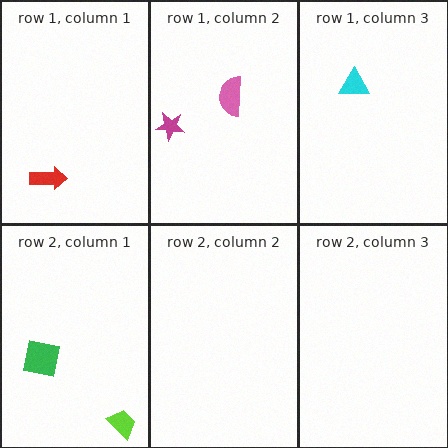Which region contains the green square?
The row 2, column 1 region.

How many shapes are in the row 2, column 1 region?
2.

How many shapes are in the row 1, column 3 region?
1.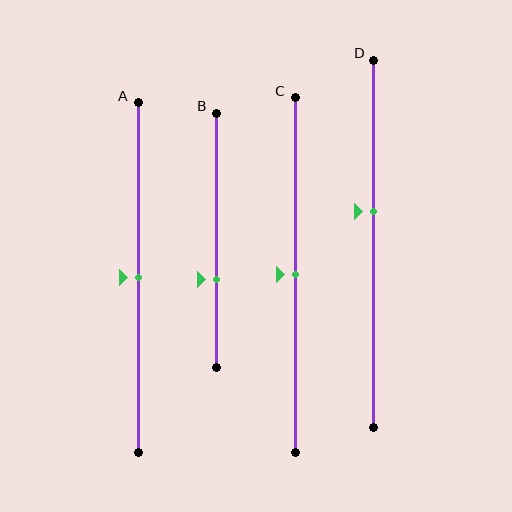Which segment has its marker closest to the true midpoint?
Segment A has its marker closest to the true midpoint.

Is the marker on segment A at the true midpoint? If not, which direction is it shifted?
Yes, the marker on segment A is at the true midpoint.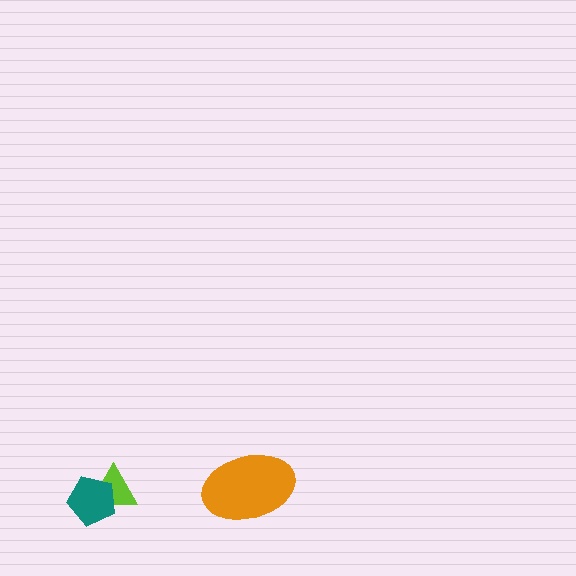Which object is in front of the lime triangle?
The teal pentagon is in front of the lime triangle.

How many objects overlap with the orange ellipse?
0 objects overlap with the orange ellipse.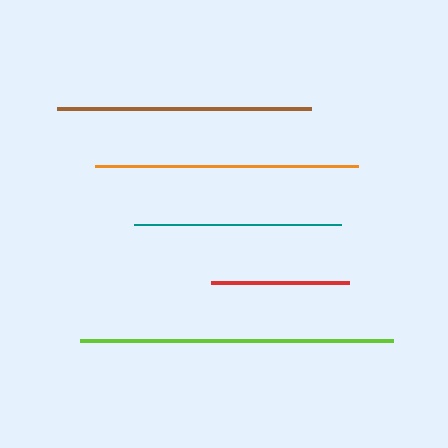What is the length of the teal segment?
The teal segment is approximately 207 pixels long.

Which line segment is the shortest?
The red line is the shortest at approximately 137 pixels.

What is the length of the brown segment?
The brown segment is approximately 255 pixels long.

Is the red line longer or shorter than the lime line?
The lime line is longer than the red line.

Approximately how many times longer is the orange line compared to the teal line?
The orange line is approximately 1.3 times the length of the teal line.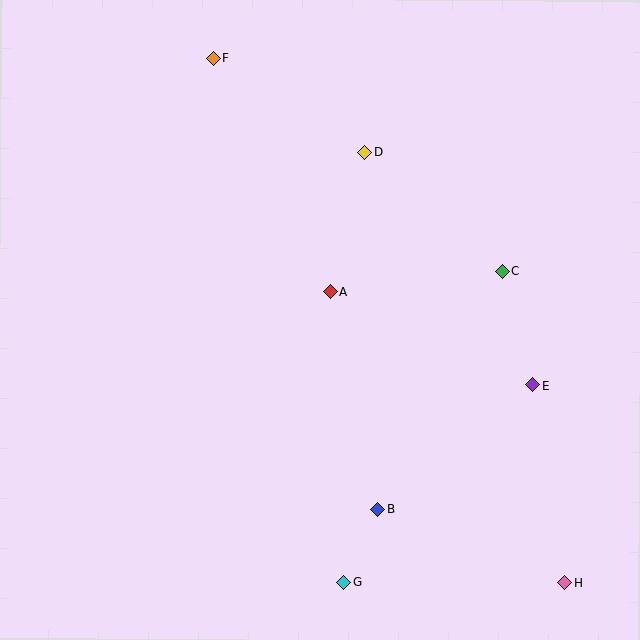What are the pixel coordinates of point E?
Point E is at (532, 385).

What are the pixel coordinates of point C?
Point C is at (503, 272).